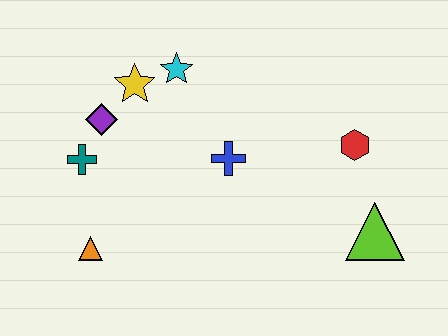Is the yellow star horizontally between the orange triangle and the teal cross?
No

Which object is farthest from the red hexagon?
The orange triangle is farthest from the red hexagon.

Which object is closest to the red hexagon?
The lime triangle is closest to the red hexagon.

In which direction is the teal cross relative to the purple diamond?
The teal cross is below the purple diamond.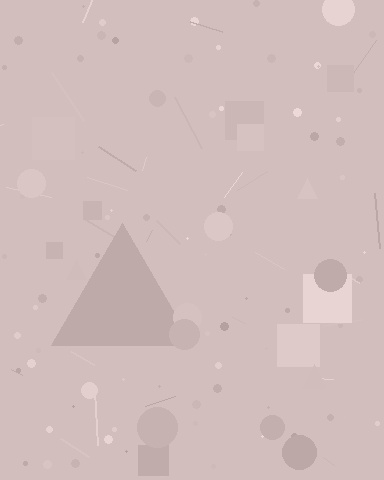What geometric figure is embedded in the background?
A triangle is embedded in the background.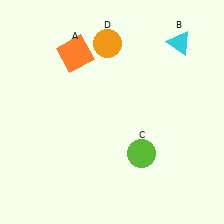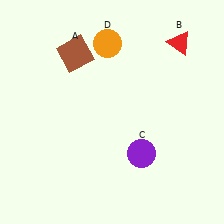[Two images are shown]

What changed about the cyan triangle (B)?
In Image 1, B is cyan. In Image 2, it changed to red.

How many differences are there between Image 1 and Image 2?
There are 3 differences between the two images.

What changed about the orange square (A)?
In Image 1, A is orange. In Image 2, it changed to brown.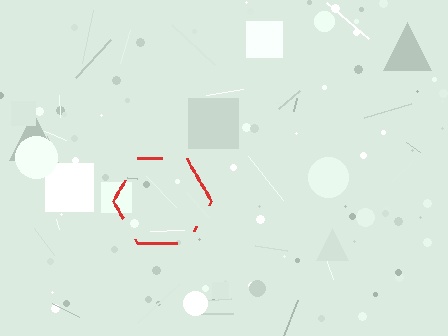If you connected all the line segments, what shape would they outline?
They would outline a hexagon.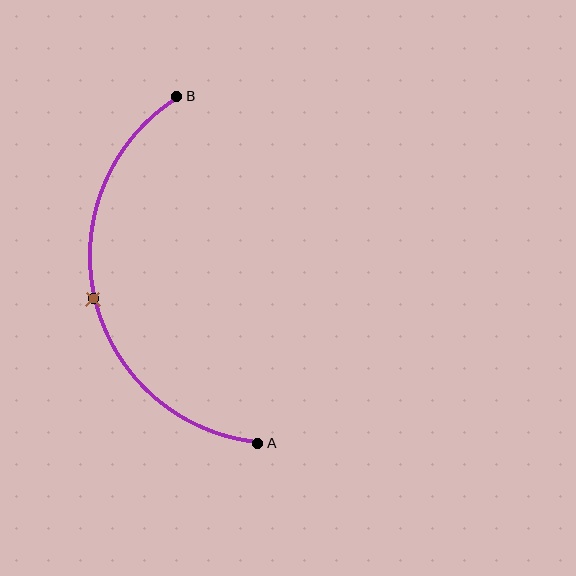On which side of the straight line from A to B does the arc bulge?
The arc bulges to the left of the straight line connecting A and B.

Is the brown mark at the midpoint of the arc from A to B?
Yes. The brown mark lies on the arc at equal arc-length from both A and B — it is the arc midpoint.